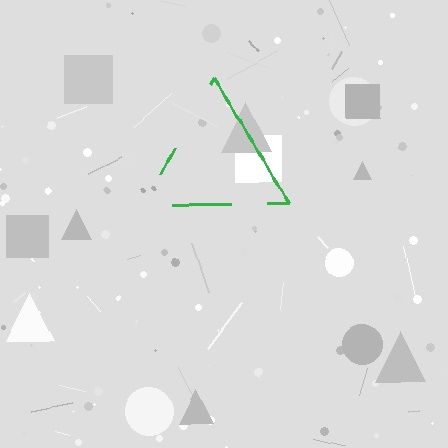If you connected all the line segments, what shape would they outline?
They would outline a triangle.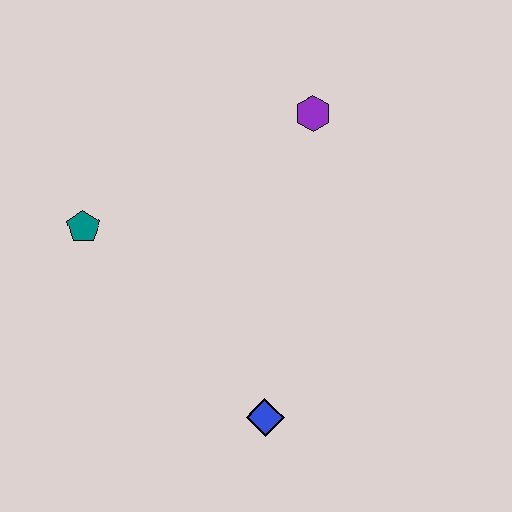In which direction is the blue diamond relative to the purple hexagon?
The blue diamond is below the purple hexagon.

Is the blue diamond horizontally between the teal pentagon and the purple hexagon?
Yes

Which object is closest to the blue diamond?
The teal pentagon is closest to the blue diamond.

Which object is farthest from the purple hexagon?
The blue diamond is farthest from the purple hexagon.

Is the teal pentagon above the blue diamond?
Yes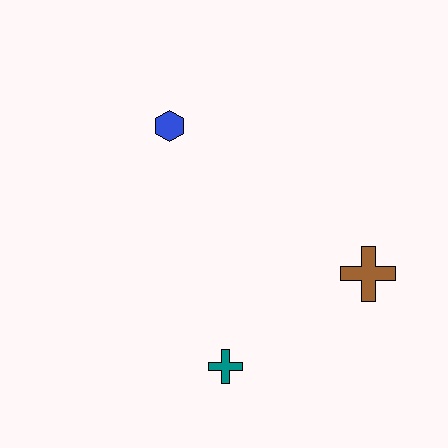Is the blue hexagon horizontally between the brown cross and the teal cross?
No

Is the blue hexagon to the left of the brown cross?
Yes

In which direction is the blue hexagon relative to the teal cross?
The blue hexagon is above the teal cross.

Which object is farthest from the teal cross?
The blue hexagon is farthest from the teal cross.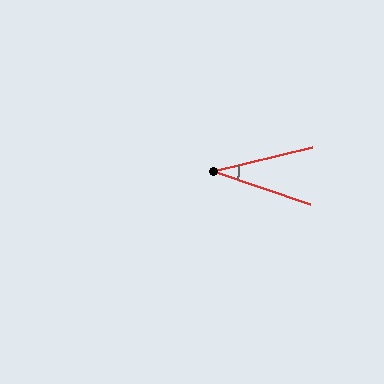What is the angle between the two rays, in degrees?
Approximately 33 degrees.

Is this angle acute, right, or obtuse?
It is acute.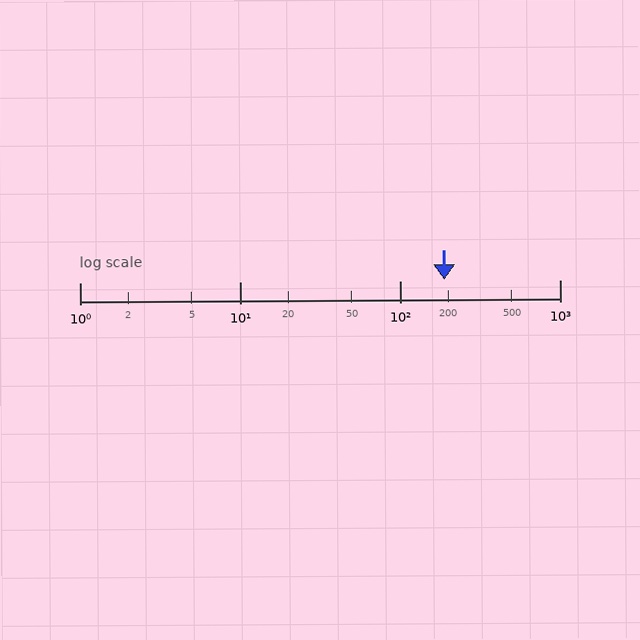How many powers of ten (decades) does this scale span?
The scale spans 3 decades, from 1 to 1000.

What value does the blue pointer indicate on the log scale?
The pointer indicates approximately 190.